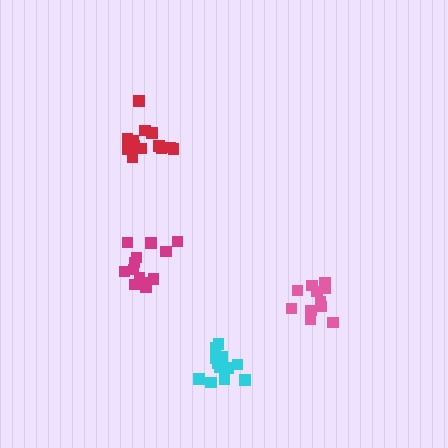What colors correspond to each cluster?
The clusters are colored: red, pink, cyan, magenta.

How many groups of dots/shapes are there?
There are 4 groups.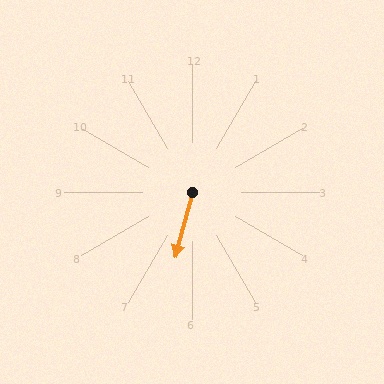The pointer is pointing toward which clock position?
Roughly 6 o'clock.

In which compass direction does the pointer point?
South.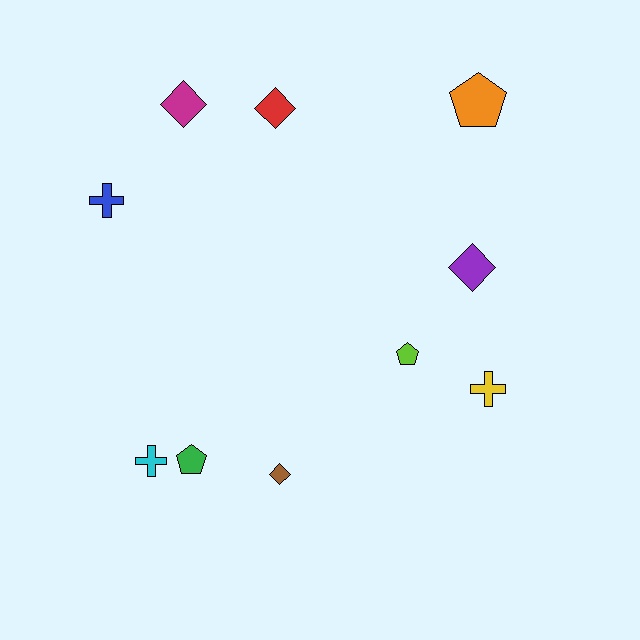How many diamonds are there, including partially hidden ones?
There are 4 diamonds.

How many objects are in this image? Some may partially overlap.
There are 10 objects.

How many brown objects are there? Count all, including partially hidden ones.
There is 1 brown object.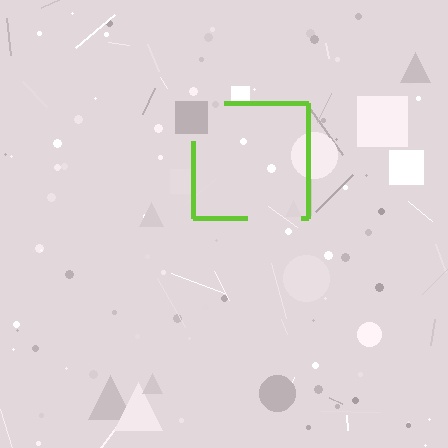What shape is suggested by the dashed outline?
The dashed outline suggests a square.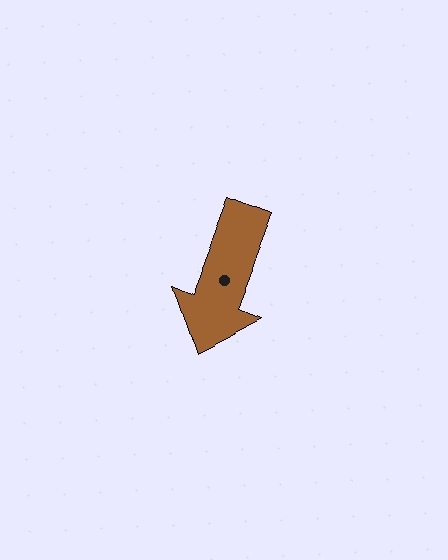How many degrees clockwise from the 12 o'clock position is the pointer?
Approximately 201 degrees.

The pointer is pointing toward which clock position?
Roughly 7 o'clock.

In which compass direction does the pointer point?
South.